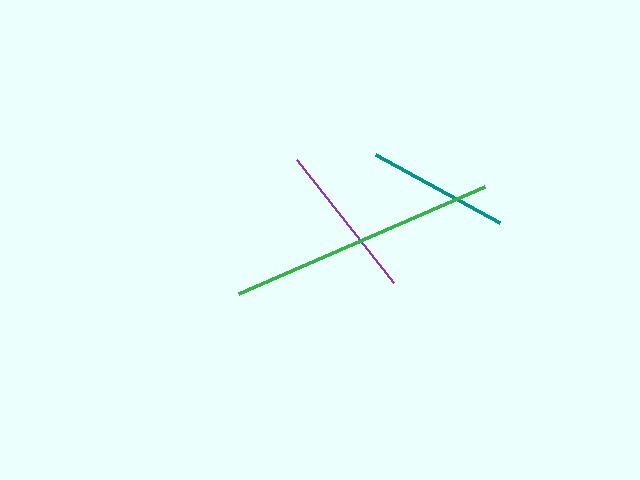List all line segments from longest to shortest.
From longest to shortest: green, purple, teal.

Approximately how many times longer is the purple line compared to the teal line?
The purple line is approximately 1.1 times the length of the teal line.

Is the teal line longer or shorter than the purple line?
The purple line is longer than the teal line.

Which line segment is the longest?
The green line is the longest at approximately 269 pixels.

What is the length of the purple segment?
The purple segment is approximately 157 pixels long.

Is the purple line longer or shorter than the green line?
The green line is longer than the purple line.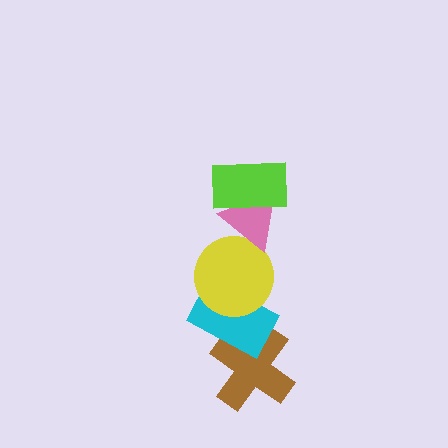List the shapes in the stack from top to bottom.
From top to bottom: the lime rectangle, the pink triangle, the yellow circle, the cyan rectangle, the brown cross.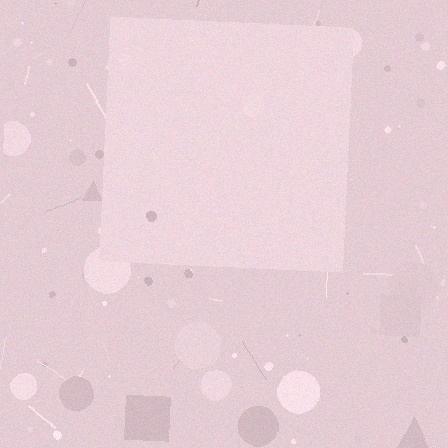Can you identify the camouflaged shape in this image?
The camouflaged shape is a square.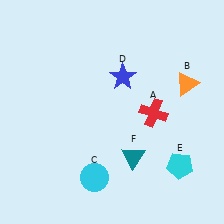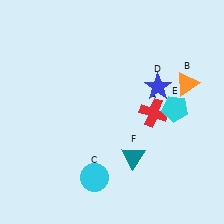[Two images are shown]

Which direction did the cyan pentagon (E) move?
The cyan pentagon (E) moved up.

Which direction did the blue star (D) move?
The blue star (D) moved right.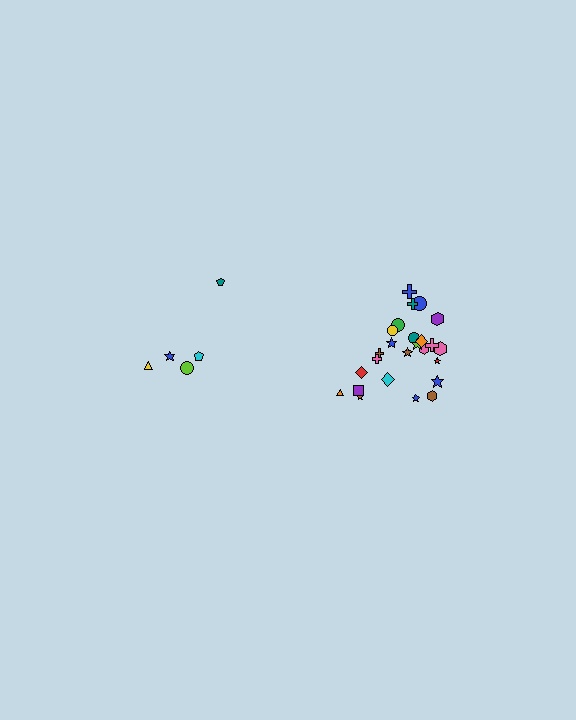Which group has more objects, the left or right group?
The right group.